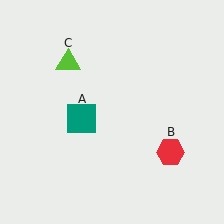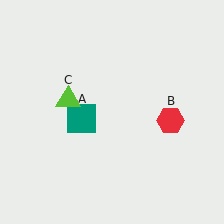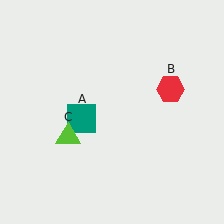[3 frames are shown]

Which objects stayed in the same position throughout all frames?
Teal square (object A) remained stationary.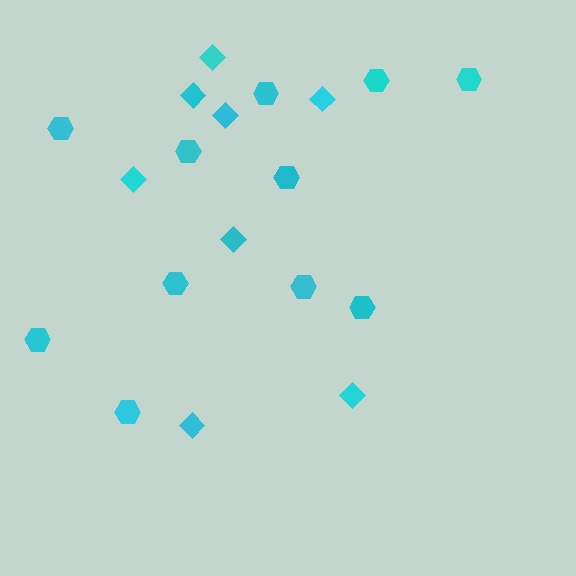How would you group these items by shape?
There are 2 groups: one group of hexagons (11) and one group of diamonds (8).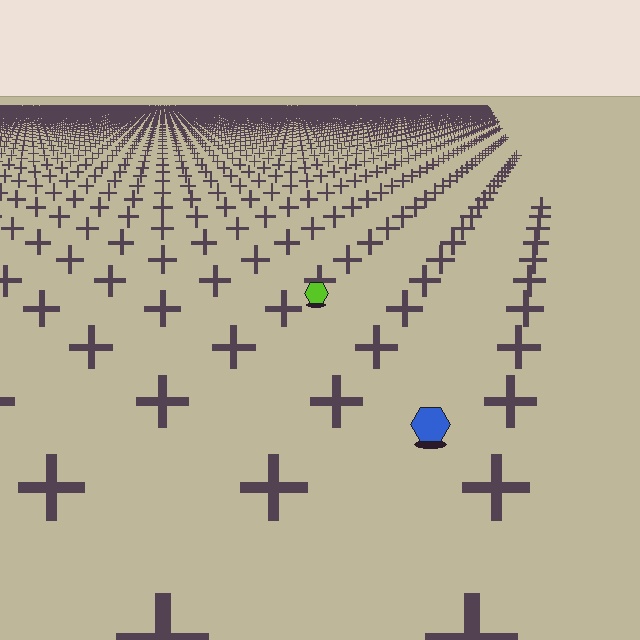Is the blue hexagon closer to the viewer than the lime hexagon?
Yes. The blue hexagon is closer — you can tell from the texture gradient: the ground texture is coarser near it.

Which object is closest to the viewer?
The blue hexagon is closest. The texture marks near it are larger and more spread out.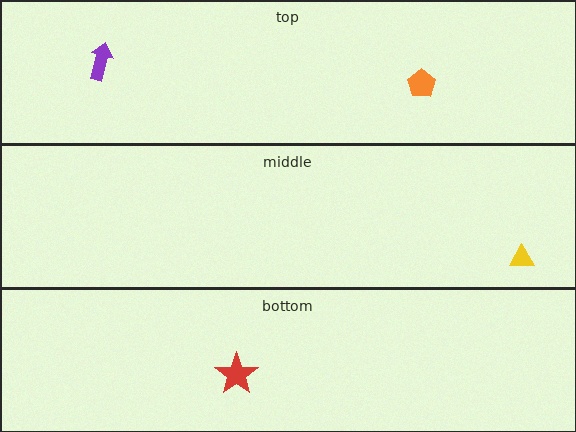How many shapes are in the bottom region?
1.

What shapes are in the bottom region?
The red star.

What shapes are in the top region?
The purple arrow, the orange pentagon.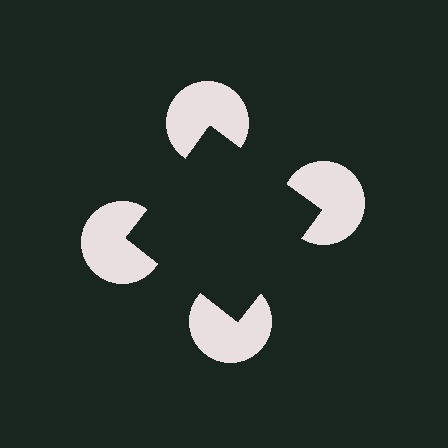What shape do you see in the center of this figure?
An illusory square — its edges are inferred from the aligned wedge cuts in the pac-man discs, not physically drawn.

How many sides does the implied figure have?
4 sides.